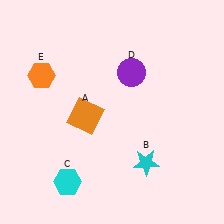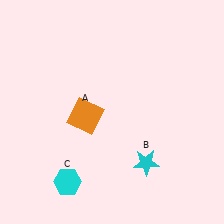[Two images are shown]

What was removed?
The purple circle (D), the orange hexagon (E) were removed in Image 2.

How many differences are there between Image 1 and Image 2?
There are 2 differences between the two images.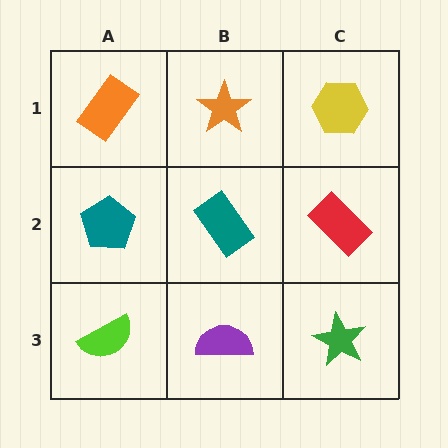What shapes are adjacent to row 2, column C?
A yellow hexagon (row 1, column C), a green star (row 3, column C), a teal rectangle (row 2, column B).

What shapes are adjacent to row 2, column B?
An orange star (row 1, column B), a purple semicircle (row 3, column B), a teal pentagon (row 2, column A), a red rectangle (row 2, column C).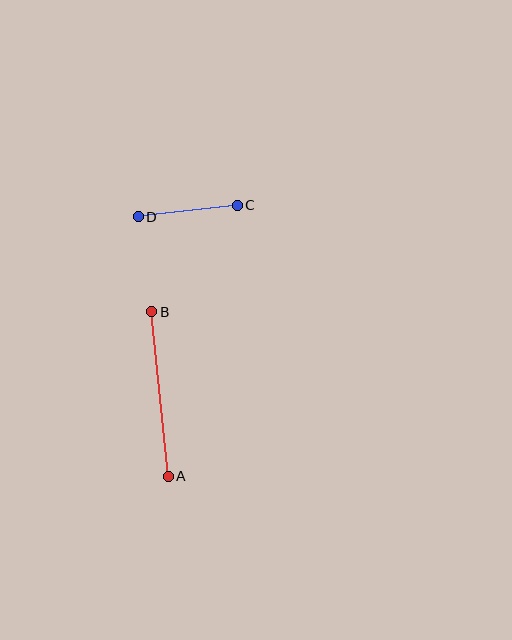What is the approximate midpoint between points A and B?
The midpoint is at approximately (160, 394) pixels.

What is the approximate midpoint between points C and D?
The midpoint is at approximately (188, 211) pixels.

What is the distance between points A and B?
The distance is approximately 165 pixels.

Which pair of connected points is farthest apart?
Points A and B are farthest apart.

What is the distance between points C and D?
The distance is approximately 100 pixels.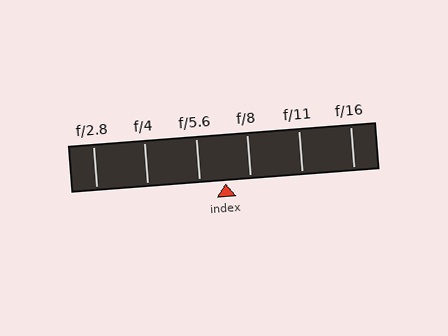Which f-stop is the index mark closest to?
The index mark is closest to f/8.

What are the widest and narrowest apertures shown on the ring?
The widest aperture shown is f/2.8 and the narrowest is f/16.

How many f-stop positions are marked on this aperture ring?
There are 6 f-stop positions marked.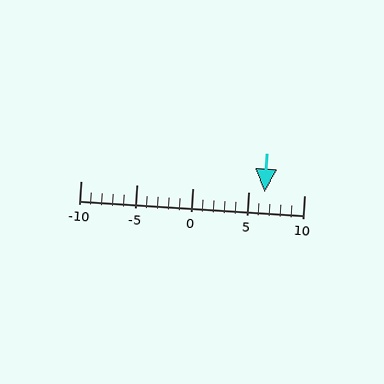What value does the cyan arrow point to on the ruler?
The cyan arrow points to approximately 6.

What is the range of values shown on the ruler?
The ruler shows values from -10 to 10.